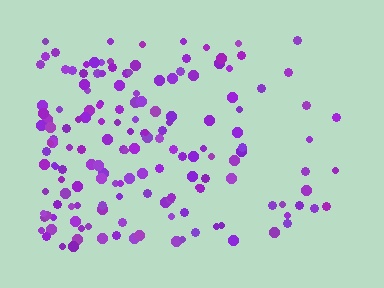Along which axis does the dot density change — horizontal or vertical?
Horizontal.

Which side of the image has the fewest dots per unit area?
The right.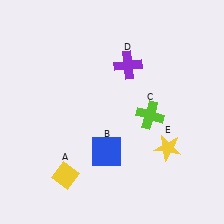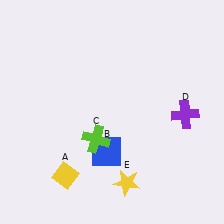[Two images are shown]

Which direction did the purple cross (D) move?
The purple cross (D) moved right.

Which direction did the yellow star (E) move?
The yellow star (E) moved left.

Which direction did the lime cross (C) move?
The lime cross (C) moved left.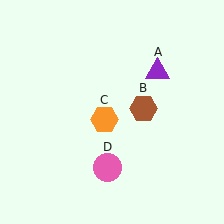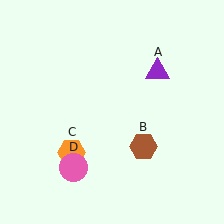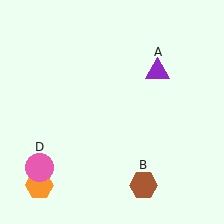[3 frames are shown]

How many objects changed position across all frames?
3 objects changed position: brown hexagon (object B), orange hexagon (object C), pink circle (object D).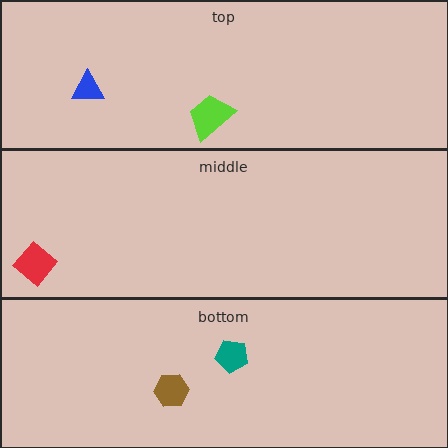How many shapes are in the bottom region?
2.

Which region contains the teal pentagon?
The bottom region.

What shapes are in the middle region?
The red diamond.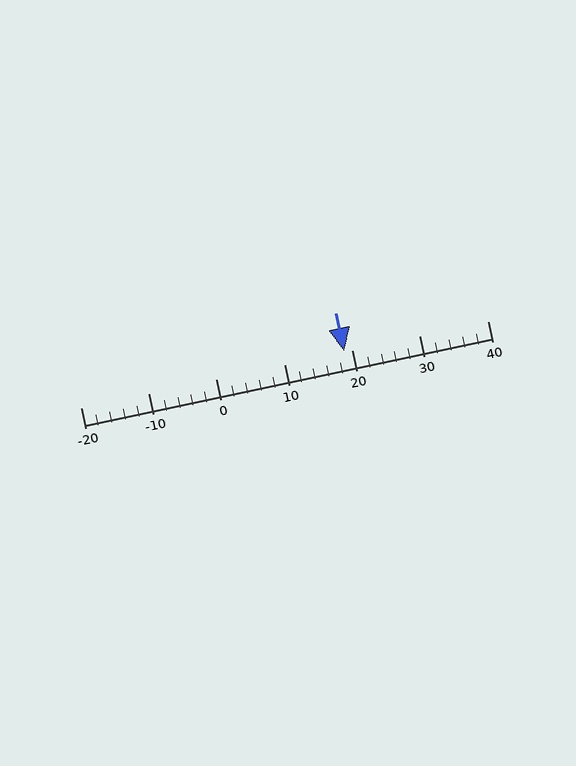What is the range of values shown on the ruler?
The ruler shows values from -20 to 40.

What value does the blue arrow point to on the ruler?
The blue arrow points to approximately 19.